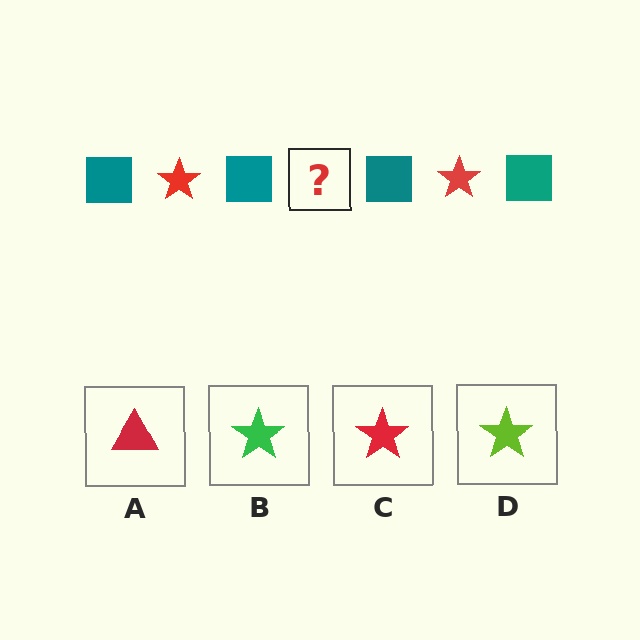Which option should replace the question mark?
Option C.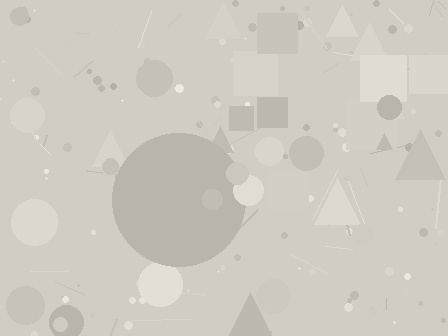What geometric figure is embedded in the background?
A circle is embedded in the background.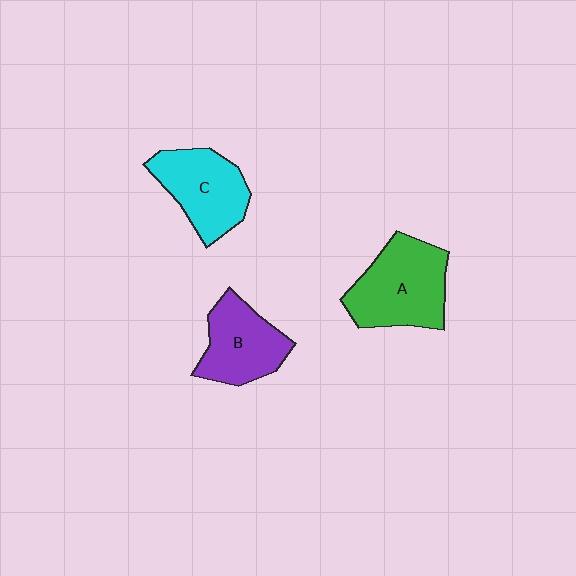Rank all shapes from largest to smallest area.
From largest to smallest: A (green), C (cyan), B (purple).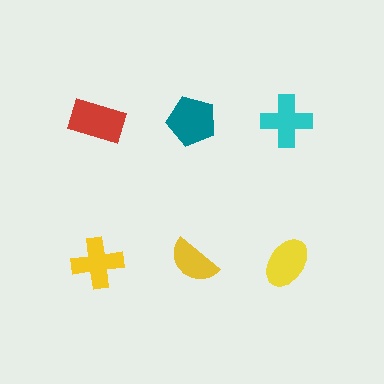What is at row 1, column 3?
A cyan cross.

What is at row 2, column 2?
A yellow semicircle.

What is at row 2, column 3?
A yellow ellipse.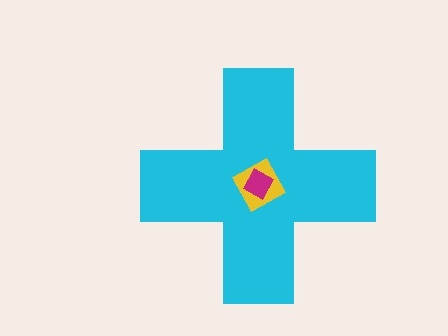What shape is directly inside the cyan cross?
The yellow diamond.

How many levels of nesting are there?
3.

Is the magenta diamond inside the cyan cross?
Yes.